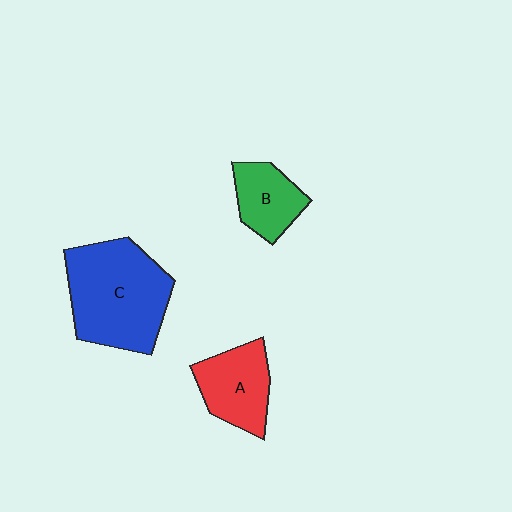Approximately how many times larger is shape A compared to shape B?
Approximately 1.2 times.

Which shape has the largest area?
Shape C (blue).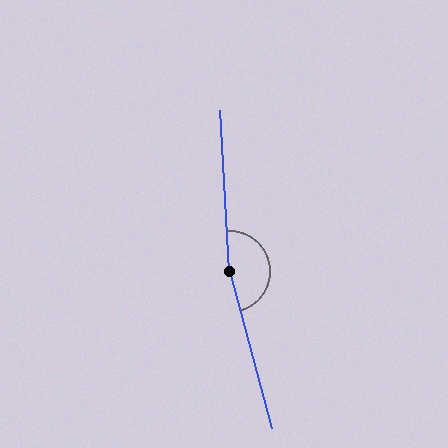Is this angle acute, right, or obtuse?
It is obtuse.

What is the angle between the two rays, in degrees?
Approximately 168 degrees.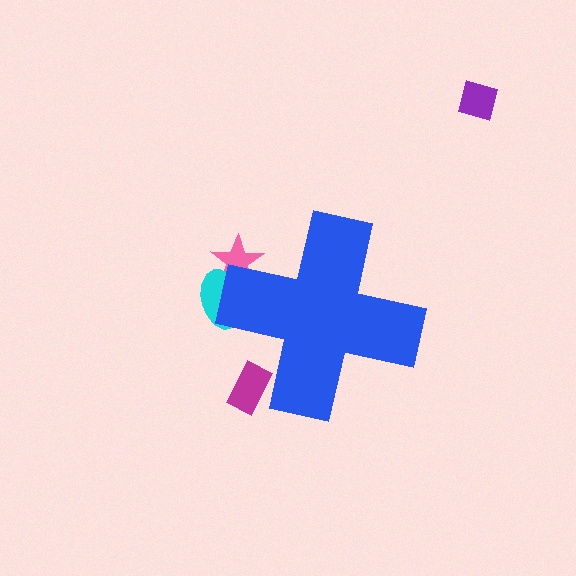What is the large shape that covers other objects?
A blue cross.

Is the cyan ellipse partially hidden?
Yes, the cyan ellipse is partially hidden behind the blue cross.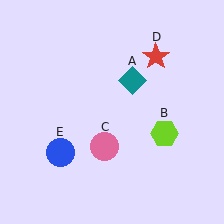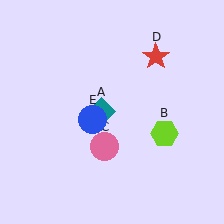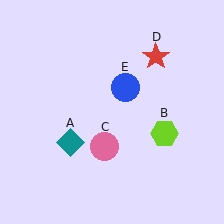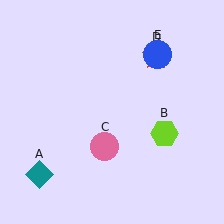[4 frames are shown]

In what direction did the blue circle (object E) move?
The blue circle (object E) moved up and to the right.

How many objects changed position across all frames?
2 objects changed position: teal diamond (object A), blue circle (object E).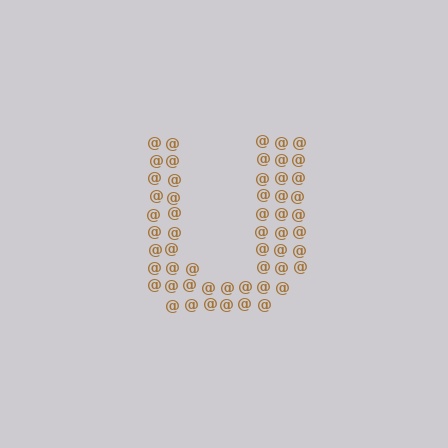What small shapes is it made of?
It is made of small at signs.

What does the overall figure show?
The overall figure shows the letter U.